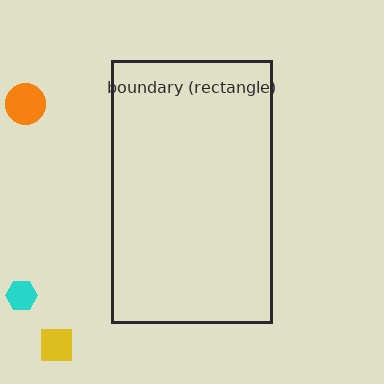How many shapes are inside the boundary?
0 inside, 3 outside.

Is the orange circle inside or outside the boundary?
Outside.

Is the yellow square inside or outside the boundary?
Outside.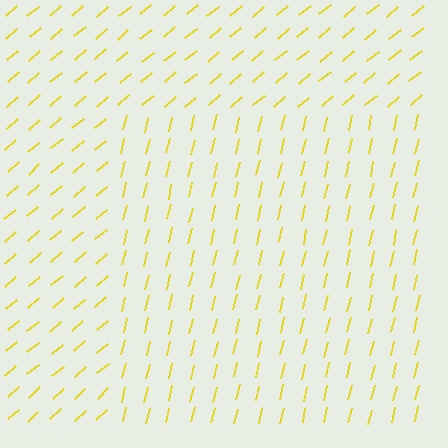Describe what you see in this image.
The image is filled with small yellow line segments. A rectangle region in the image has lines oriented differently from the surrounding lines, creating a visible texture boundary.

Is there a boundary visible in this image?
Yes, there is a texture boundary formed by a change in line orientation.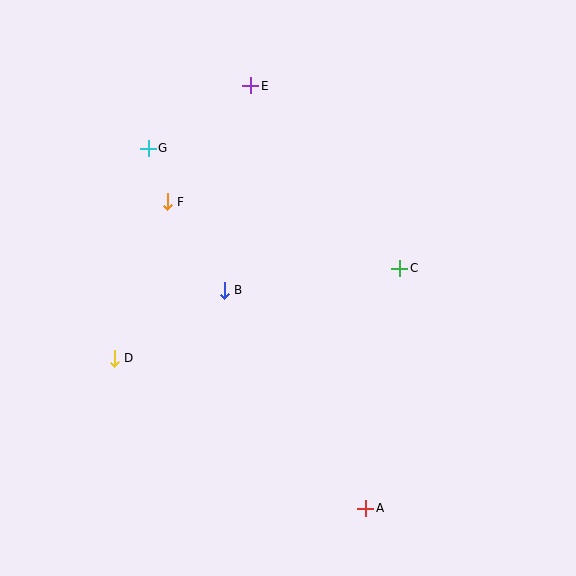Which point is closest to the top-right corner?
Point C is closest to the top-right corner.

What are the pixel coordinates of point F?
Point F is at (167, 202).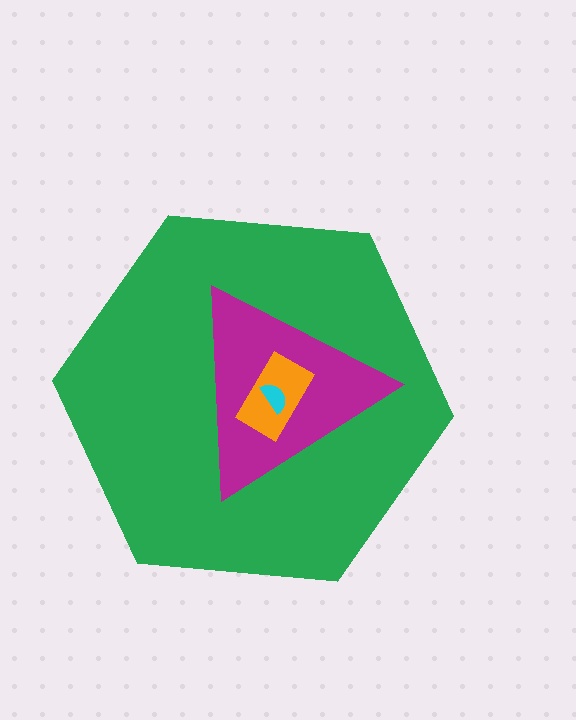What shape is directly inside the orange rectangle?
The cyan semicircle.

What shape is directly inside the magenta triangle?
The orange rectangle.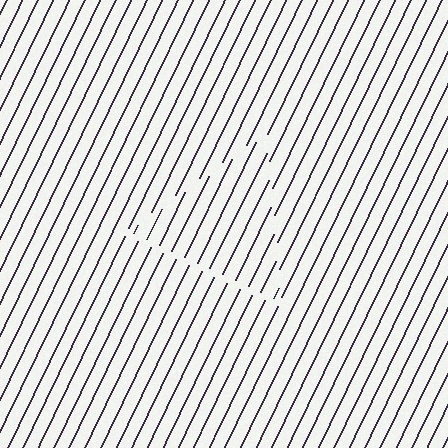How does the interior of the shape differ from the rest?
The interior of the shape contains the same grating, shifted by half a period — the contour is defined by the phase discontinuity where line-ends from the inner and outer gratings abut.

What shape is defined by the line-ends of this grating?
An illusory triangle. The interior of the shape contains the same grating, shifted by half a period — the contour is defined by the phase discontinuity where line-ends from the inner and outer gratings abut.